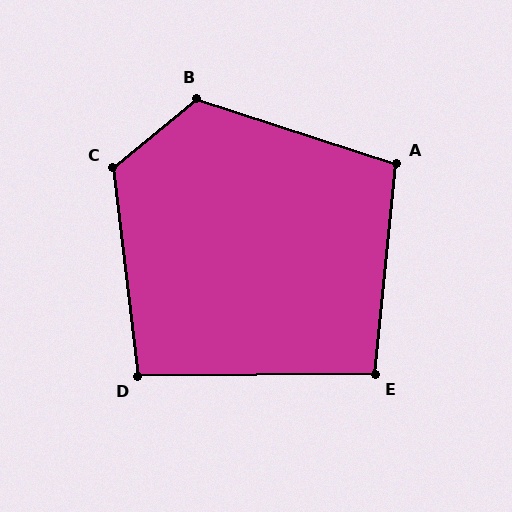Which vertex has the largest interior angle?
B, at approximately 123 degrees.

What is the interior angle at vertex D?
Approximately 96 degrees (obtuse).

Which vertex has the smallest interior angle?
E, at approximately 96 degrees.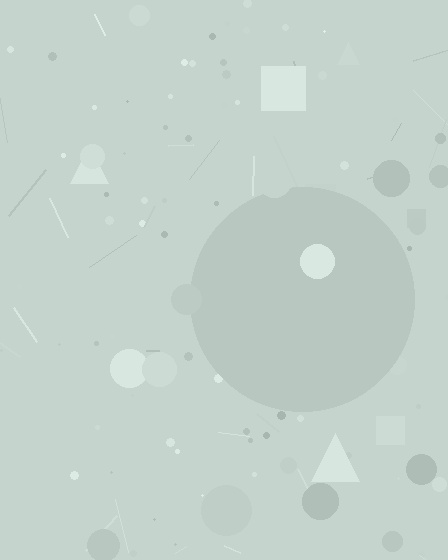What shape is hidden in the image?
A circle is hidden in the image.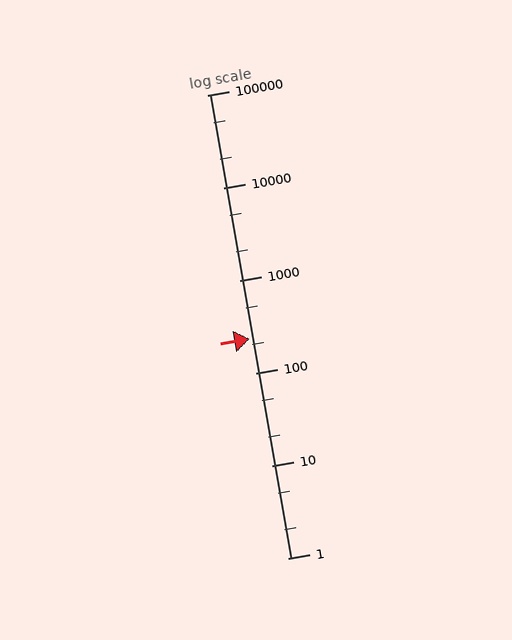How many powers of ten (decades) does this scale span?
The scale spans 5 decades, from 1 to 100000.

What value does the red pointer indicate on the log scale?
The pointer indicates approximately 230.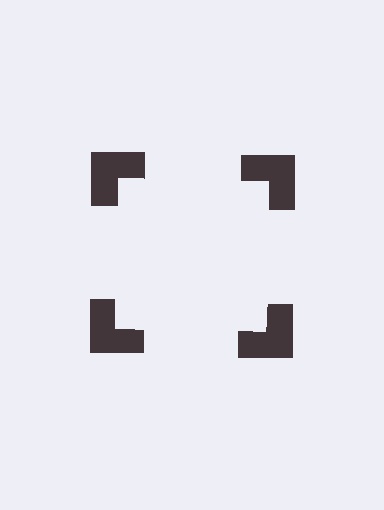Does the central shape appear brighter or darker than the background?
It typically appears slightly brighter than the background, even though no actual brightness change is drawn.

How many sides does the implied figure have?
4 sides.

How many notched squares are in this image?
There are 4 — one at each vertex of the illusory square.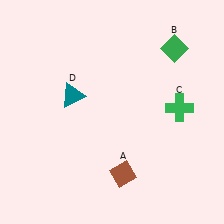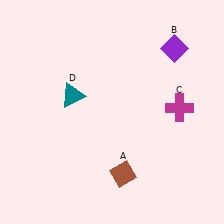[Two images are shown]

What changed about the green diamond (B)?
In Image 1, B is green. In Image 2, it changed to purple.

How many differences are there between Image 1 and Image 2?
There are 2 differences between the two images.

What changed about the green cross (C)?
In Image 1, C is green. In Image 2, it changed to magenta.